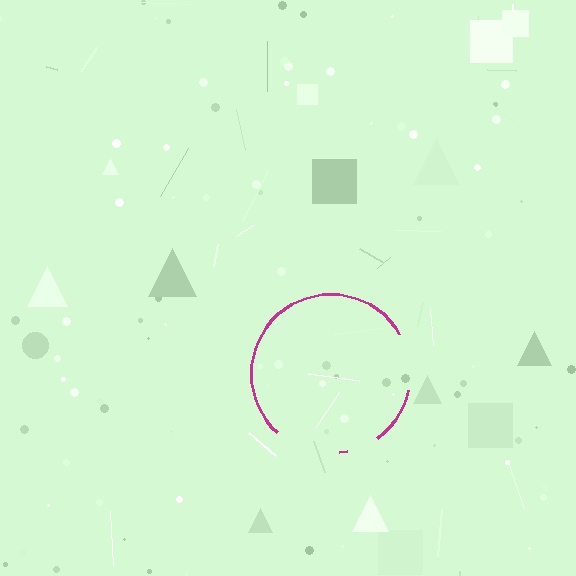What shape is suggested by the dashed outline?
The dashed outline suggests a circle.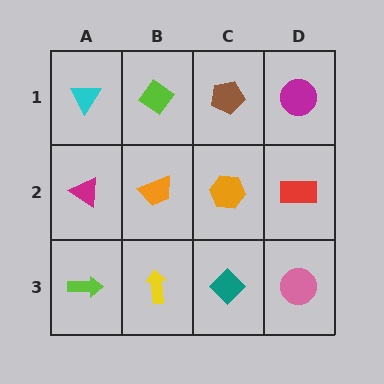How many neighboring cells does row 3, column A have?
2.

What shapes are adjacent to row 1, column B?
An orange trapezoid (row 2, column B), a cyan triangle (row 1, column A), a brown pentagon (row 1, column C).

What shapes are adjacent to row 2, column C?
A brown pentagon (row 1, column C), a teal diamond (row 3, column C), an orange trapezoid (row 2, column B), a red rectangle (row 2, column D).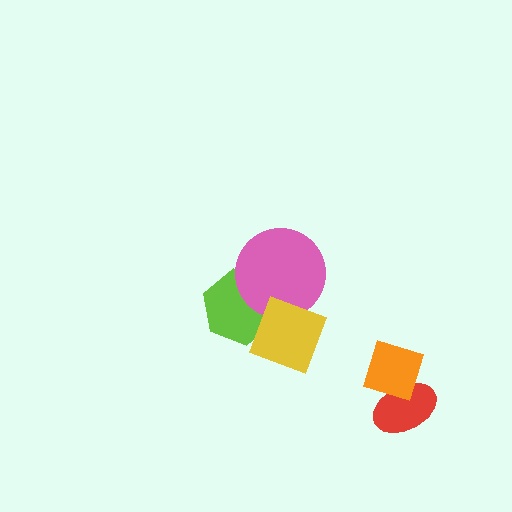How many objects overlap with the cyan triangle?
3 objects overlap with the cyan triangle.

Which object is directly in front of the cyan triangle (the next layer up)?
The lime hexagon is directly in front of the cyan triangle.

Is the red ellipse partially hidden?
Yes, it is partially covered by another shape.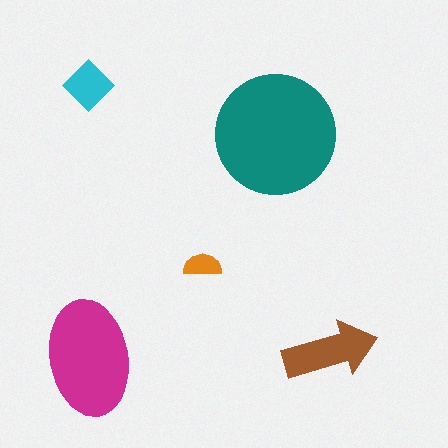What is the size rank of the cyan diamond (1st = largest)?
4th.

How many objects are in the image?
There are 5 objects in the image.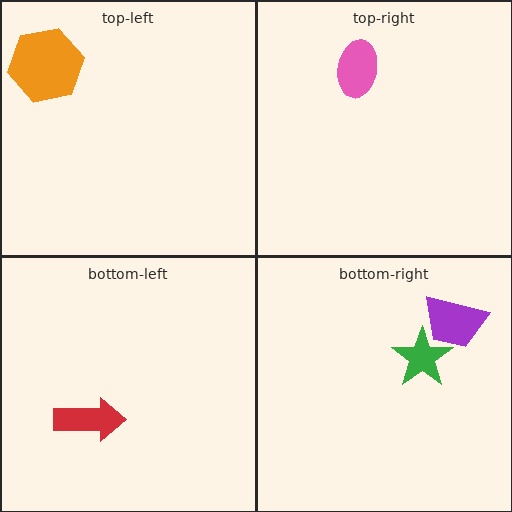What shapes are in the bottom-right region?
The green star, the purple trapezoid.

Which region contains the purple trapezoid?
The bottom-right region.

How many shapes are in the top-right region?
1.